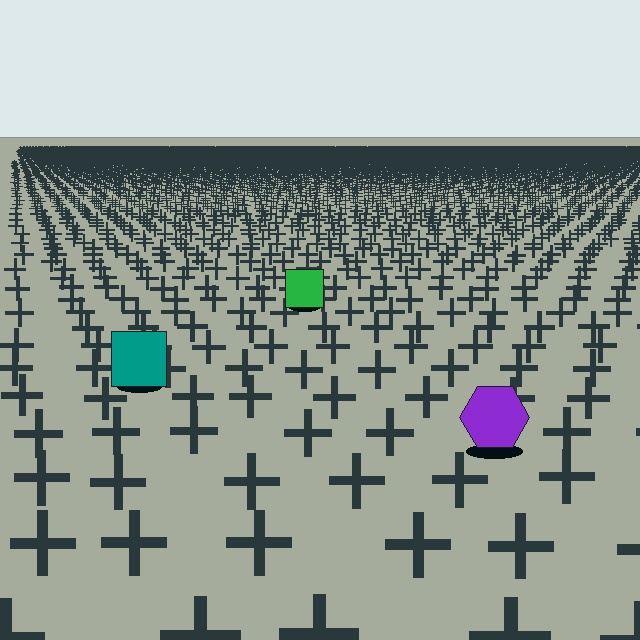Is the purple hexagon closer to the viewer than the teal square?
Yes. The purple hexagon is closer — you can tell from the texture gradient: the ground texture is coarser near it.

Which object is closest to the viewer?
The purple hexagon is closest. The texture marks near it are larger and more spread out.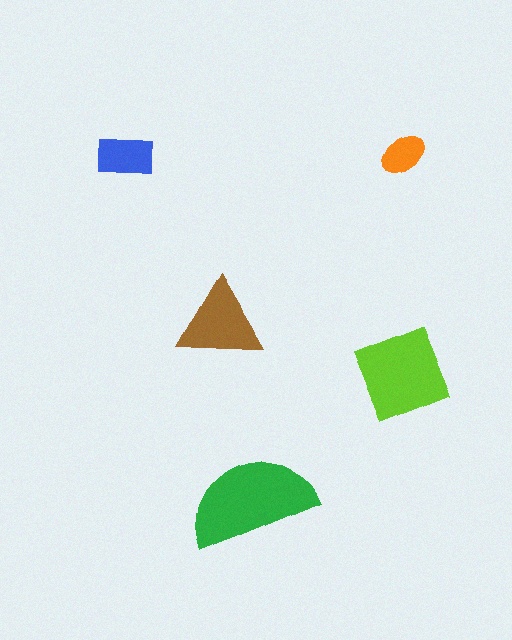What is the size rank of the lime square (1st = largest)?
2nd.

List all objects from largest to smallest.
The green semicircle, the lime square, the brown triangle, the blue rectangle, the orange ellipse.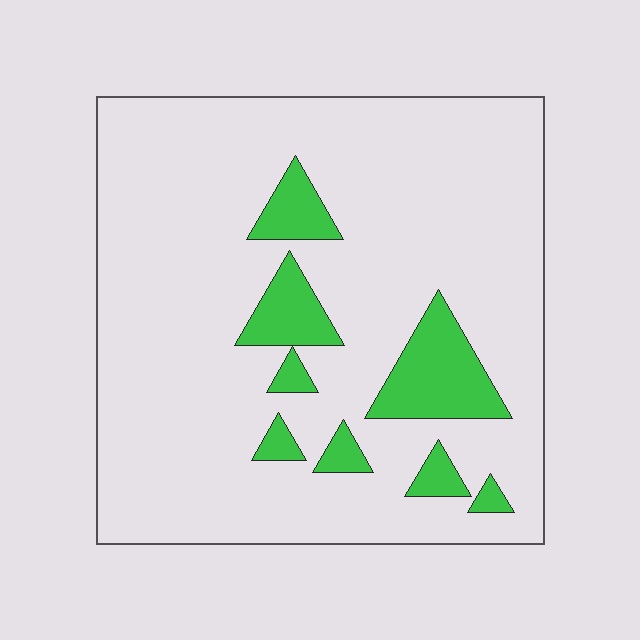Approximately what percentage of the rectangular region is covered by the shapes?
Approximately 15%.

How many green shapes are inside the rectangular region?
8.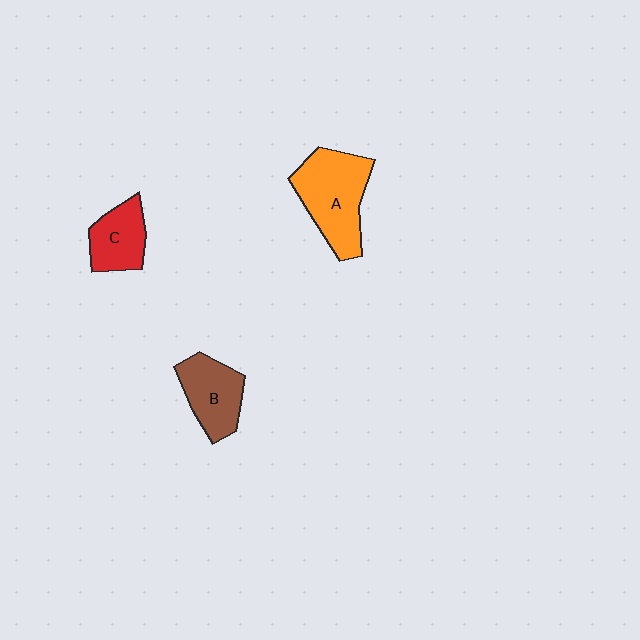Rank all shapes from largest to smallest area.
From largest to smallest: A (orange), B (brown), C (red).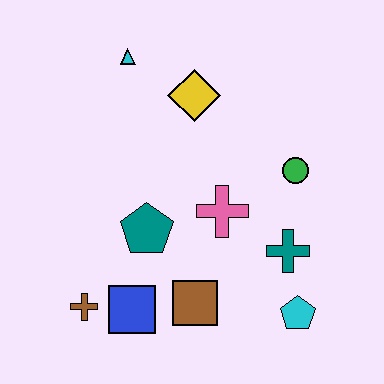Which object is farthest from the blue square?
The cyan triangle is farthest from the blue square.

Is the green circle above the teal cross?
Yes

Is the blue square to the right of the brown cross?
Yes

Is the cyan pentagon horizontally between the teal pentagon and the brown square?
No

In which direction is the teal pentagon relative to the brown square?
The teal pentagon is above the brown square.